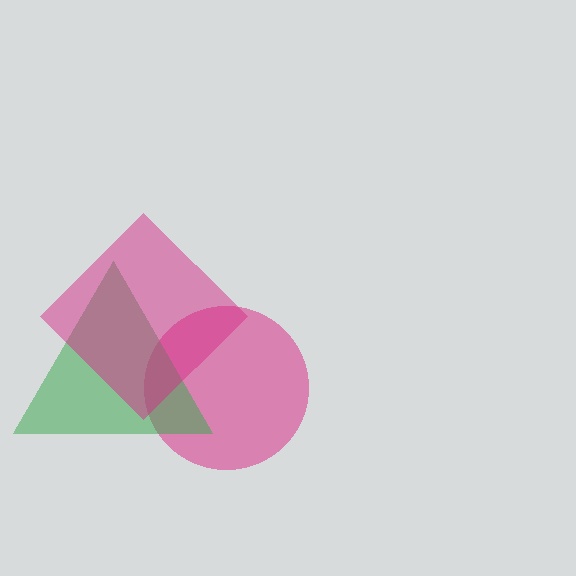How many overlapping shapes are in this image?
There are 3 overlapping shapes in the image.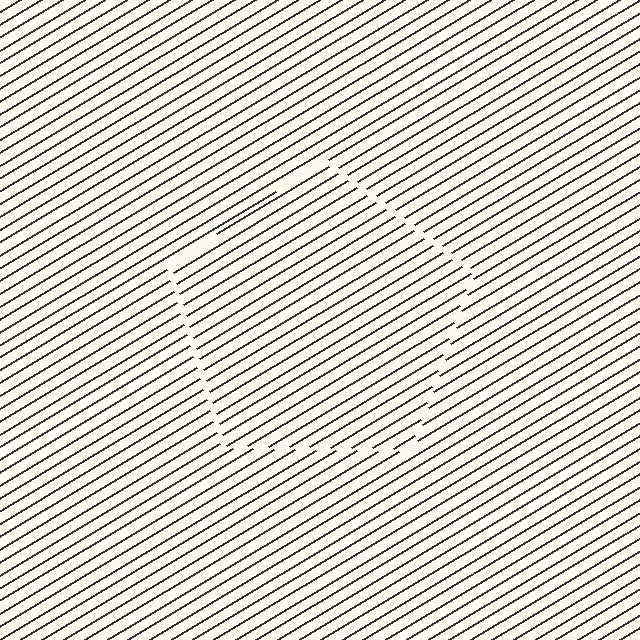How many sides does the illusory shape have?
5 sides — the line-ends trace a pentagon.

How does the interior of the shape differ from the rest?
The interior of the shape contains the same grating, shifted by half a period — the contour is defined by the phase discontinuity where line-ends from the inner and outer gratings abut.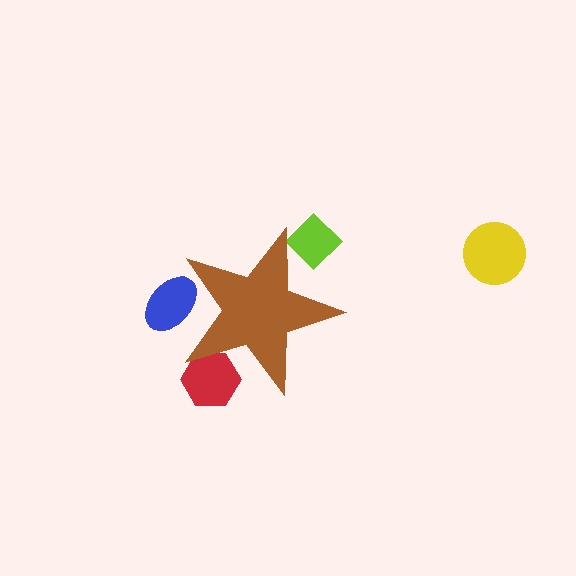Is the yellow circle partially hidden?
No, the yellow circle is fully visible.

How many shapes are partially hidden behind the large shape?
3 shapes are partially hidden.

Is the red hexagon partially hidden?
Yes, the red hexagon is partially hidden behind the brown star.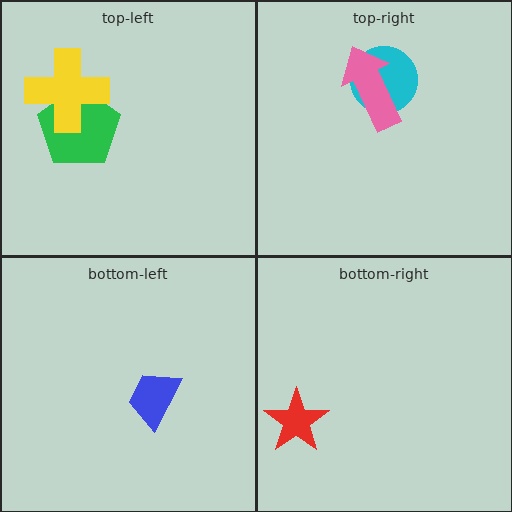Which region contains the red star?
The bottom-right region.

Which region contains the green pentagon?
The top-left region.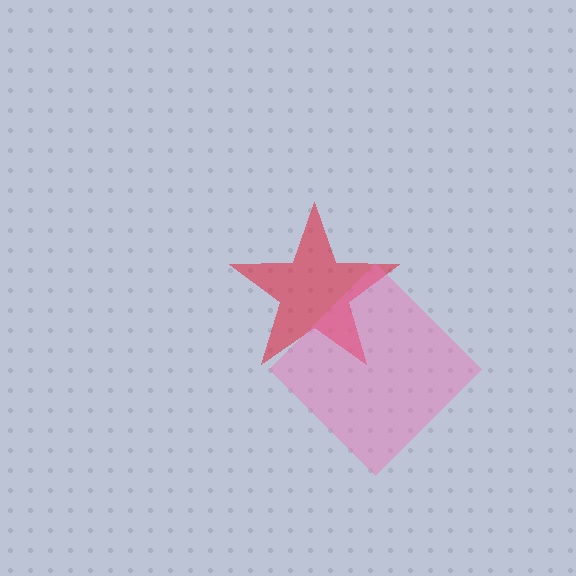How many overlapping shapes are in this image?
There are 2 overlapping shapes in the image.